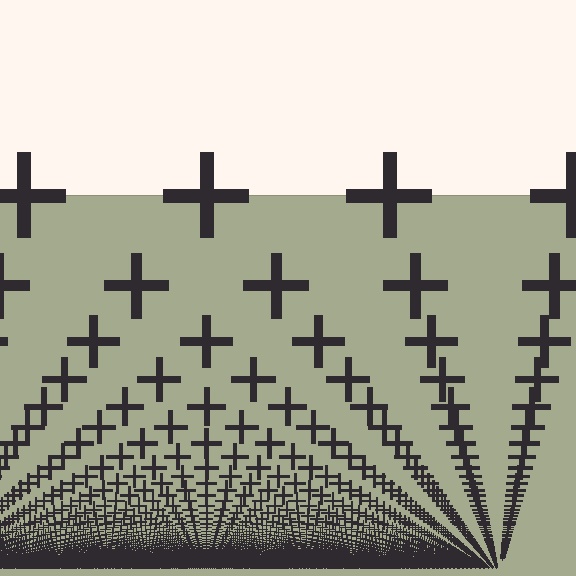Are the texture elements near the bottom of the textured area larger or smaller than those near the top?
Smaller. The gradient is inverted — elements near the bottom are smaller and denser.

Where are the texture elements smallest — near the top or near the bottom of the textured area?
Near the bottom.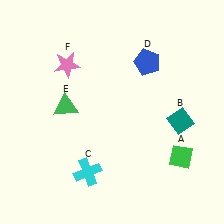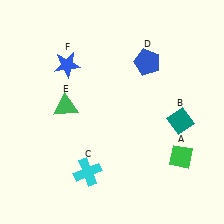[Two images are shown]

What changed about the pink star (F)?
In Image 1, F is pink. In Image 2, it changed to blue.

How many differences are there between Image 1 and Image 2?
There is 1 difference between the two images.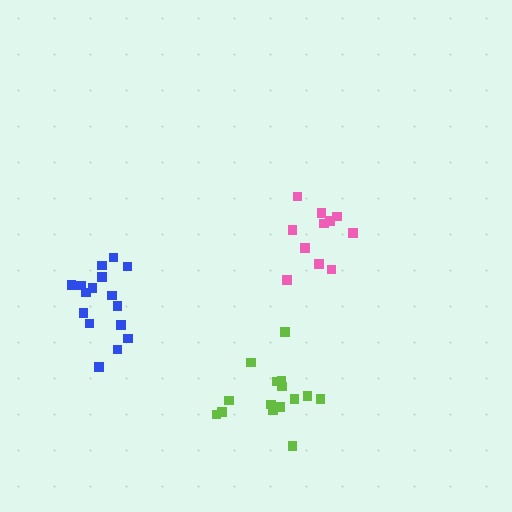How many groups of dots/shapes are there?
There are 3 groups.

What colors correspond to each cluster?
The clusters are colored: pink, blue, lime.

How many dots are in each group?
Group 1: 11 dots, Group 2: 16 dots, Group 3: 15 dots (42 total).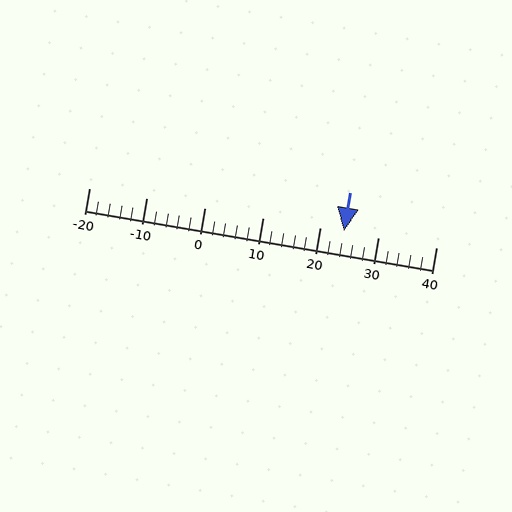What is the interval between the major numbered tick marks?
The major tick marks are spaced 10 units apart.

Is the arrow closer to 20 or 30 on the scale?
The arrow is closer to 20.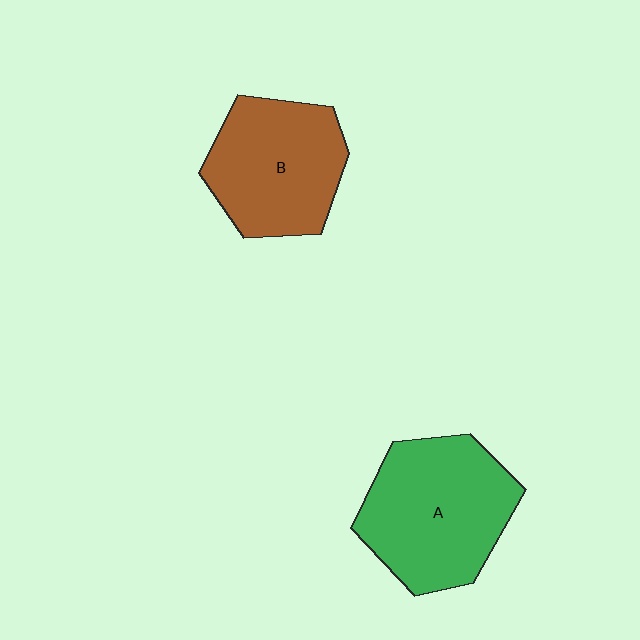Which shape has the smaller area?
Shape B (brown).